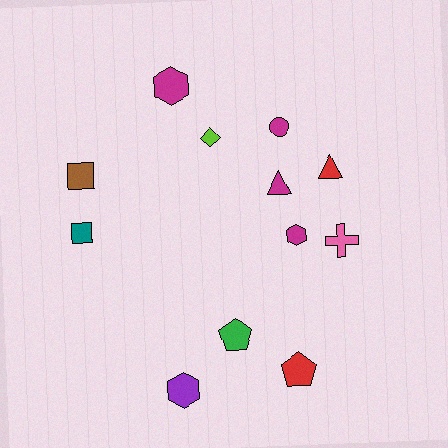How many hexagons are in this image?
There are 3 hexagons.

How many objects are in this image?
There are 12 objects.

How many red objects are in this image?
There are 2 red objects.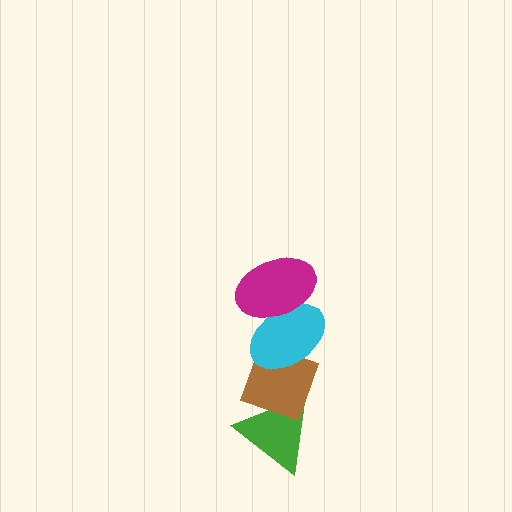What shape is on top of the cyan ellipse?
The magenta ellipse is on top of the cyan ellipse.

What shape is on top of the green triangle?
The brown diamond is on top of the green triangle.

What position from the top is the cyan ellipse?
The cyan ellipse is 2nd from the top.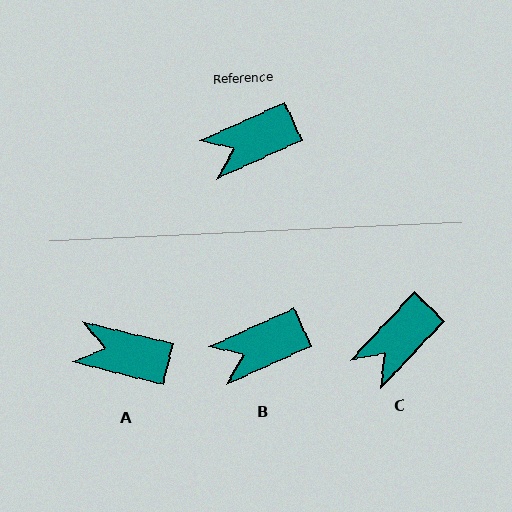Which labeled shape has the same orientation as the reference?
B.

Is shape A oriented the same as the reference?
No, it is off by about 38 degrees.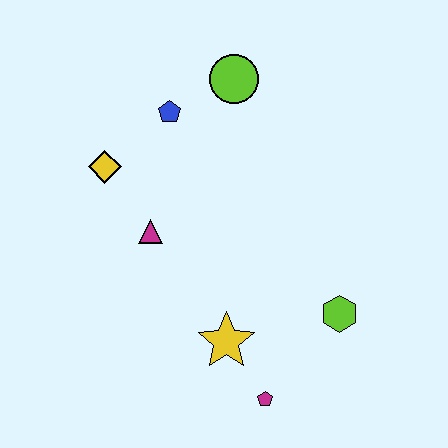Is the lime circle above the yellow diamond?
Yes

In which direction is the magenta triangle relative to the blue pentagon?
The magenta triangle is below the blue pentagon.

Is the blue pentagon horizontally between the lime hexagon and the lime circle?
No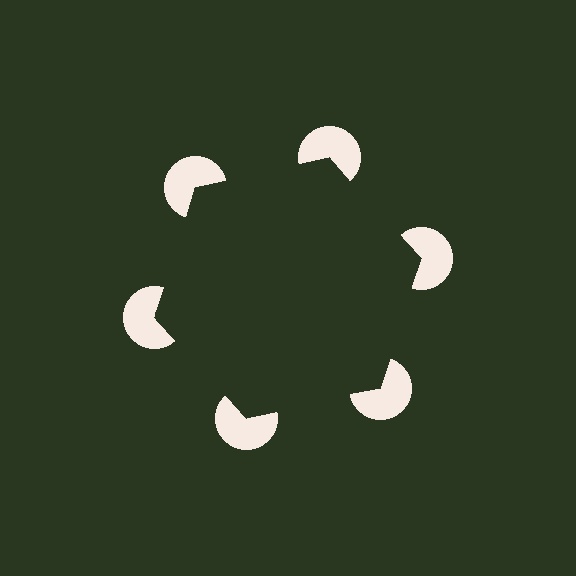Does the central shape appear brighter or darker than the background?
It typically appears slightly darker than the background, even though no actual brightness change is drawn.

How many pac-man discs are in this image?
There are 6 — one at each vertex of the illusory hexagon.